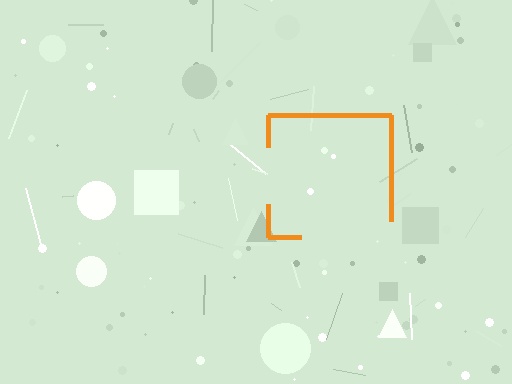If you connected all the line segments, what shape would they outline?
They would outline a square.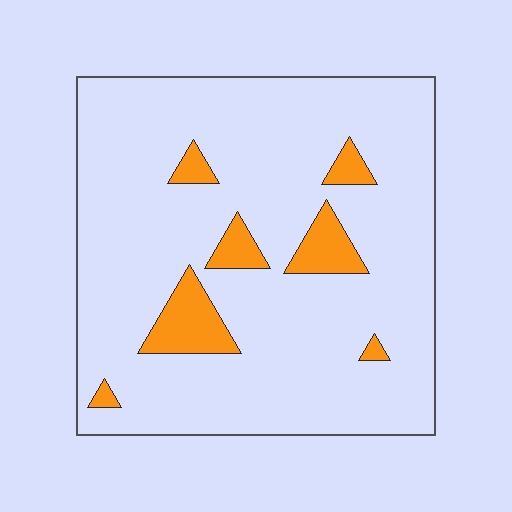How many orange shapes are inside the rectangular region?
7.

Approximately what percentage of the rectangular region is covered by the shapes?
Approximately 10%.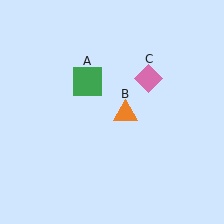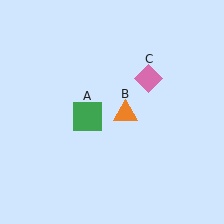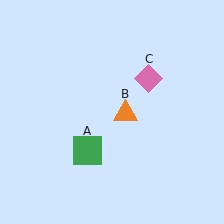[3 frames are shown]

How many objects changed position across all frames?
1 object changed position: green square (object A).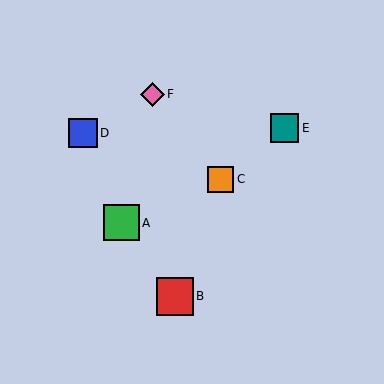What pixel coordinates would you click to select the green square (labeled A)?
Click at (122, 223) to select the green square A.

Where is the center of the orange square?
The center of the orange square is at (220, 179).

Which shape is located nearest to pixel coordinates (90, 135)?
The blue square (labeled D) at (83, 133) is nearest to that location.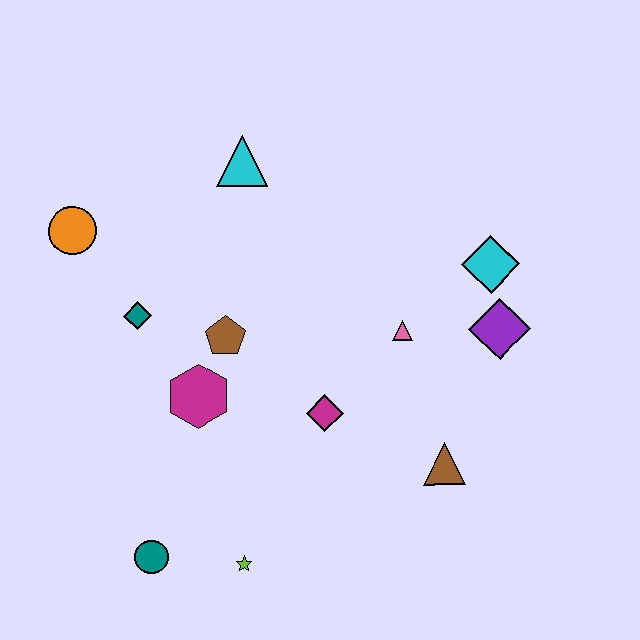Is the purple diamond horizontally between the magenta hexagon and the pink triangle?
No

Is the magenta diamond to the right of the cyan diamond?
No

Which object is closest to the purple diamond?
The cyan diamond is closest to the purple diamond.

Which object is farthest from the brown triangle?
The orange circle is farthest from the brown triangle.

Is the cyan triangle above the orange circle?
Yes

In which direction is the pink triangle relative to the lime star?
The pink triangle is above the lime star.